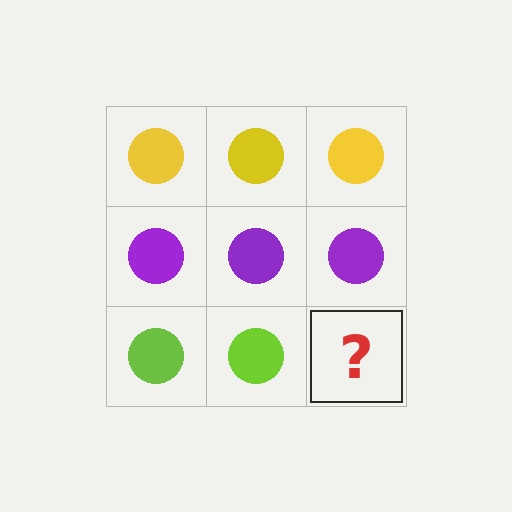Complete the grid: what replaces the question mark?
The question mark should be replaced with a lime circle.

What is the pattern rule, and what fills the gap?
The rule is that each row has a consistent color. The gap should be filled with a lime circle.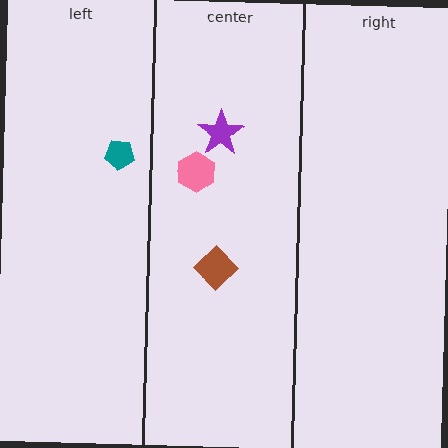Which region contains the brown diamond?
The center region.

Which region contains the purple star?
The center region.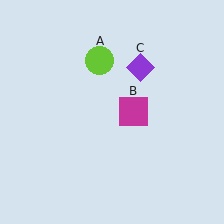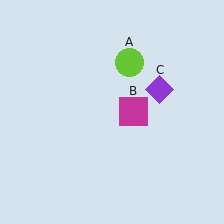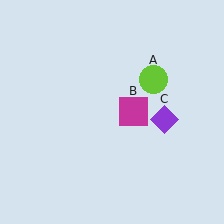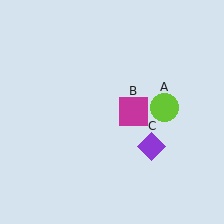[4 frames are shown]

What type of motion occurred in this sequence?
The lime circle (object A), purple diamond (object C) rotated clockwise around the center of the scene.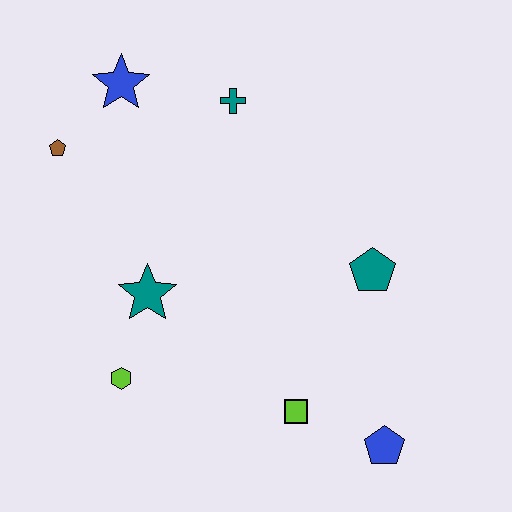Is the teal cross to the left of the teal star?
No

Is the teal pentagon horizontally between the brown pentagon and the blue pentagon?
Yes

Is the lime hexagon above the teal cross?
No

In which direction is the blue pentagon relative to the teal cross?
The blue pentagon is below the teal cross.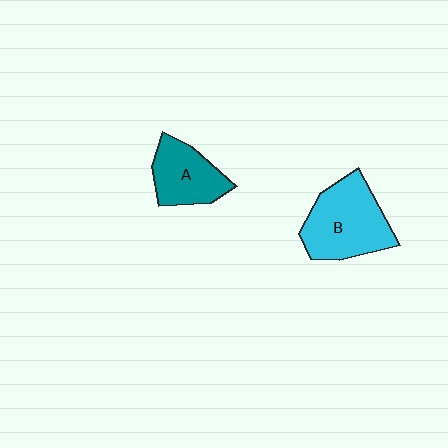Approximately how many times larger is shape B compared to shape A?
Approximately 1.4 times.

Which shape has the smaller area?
Shape A (teal).